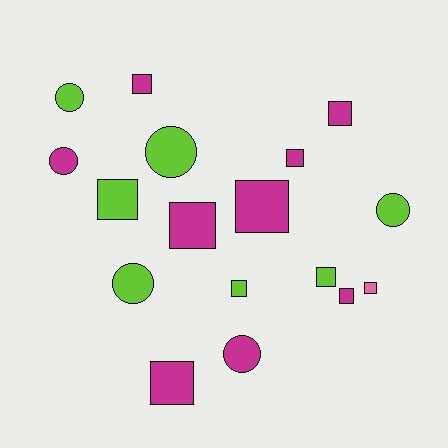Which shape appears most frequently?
Square, with 11 objects.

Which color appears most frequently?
Magenta, with 9 objects.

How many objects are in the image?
There are 17 objects.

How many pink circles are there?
There are no pink circles.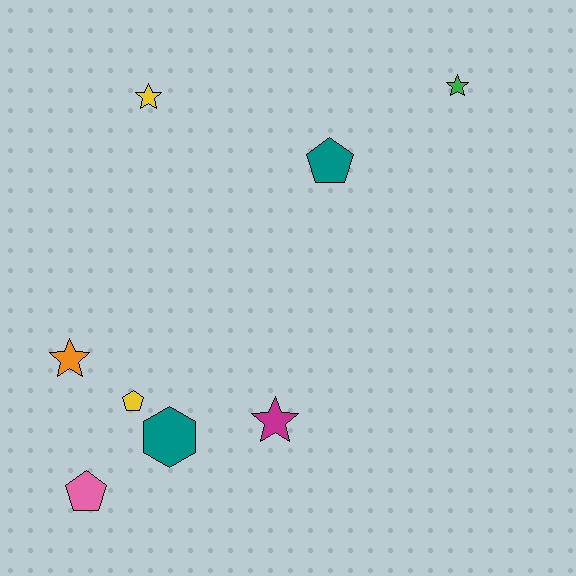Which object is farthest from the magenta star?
The green star is farthest from the magenta star.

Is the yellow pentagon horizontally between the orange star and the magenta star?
Yes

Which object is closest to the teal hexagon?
The yellow pentagon is closest to the teal hexagon.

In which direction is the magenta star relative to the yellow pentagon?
The magenta star is to the right of the yellow pentagon.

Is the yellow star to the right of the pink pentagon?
Yes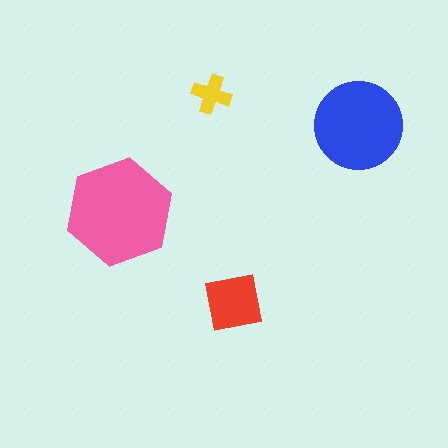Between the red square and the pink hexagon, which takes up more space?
The pink hexagon.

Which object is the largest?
The pink hexagon.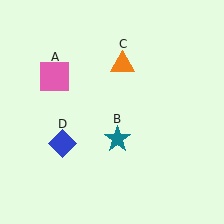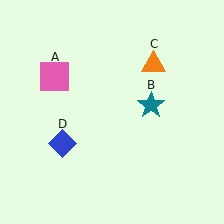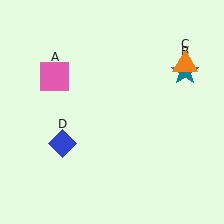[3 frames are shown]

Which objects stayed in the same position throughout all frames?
Pink square (object A) and blue diamond (object D) remained stationary.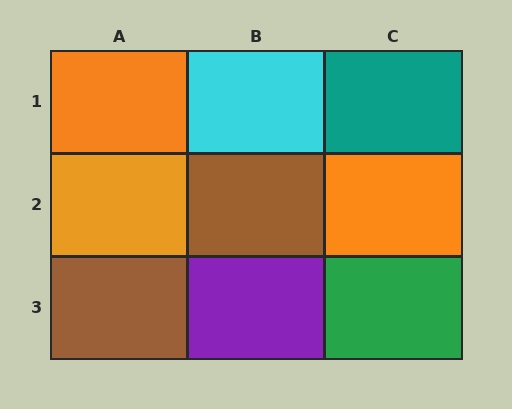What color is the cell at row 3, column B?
Purple.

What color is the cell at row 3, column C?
Green.